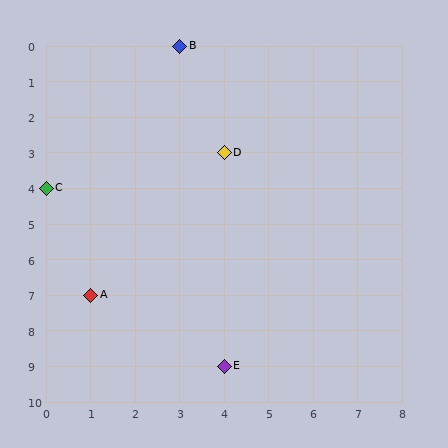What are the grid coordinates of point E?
Point E is at grid coordinates (4, 9).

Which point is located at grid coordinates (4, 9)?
Point E is at (4, 9).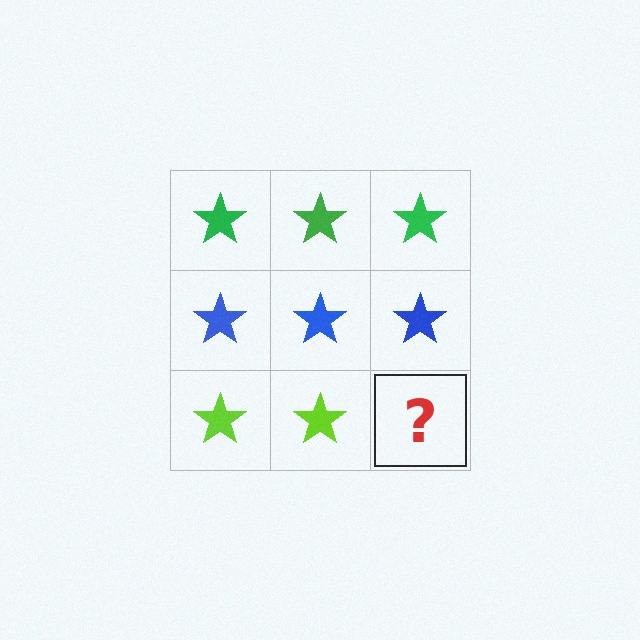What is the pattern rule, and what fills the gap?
The rule is that each row has a consistent color. The gap should be filled with a lime star.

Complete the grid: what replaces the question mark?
The question mark should be replaced with a lime star.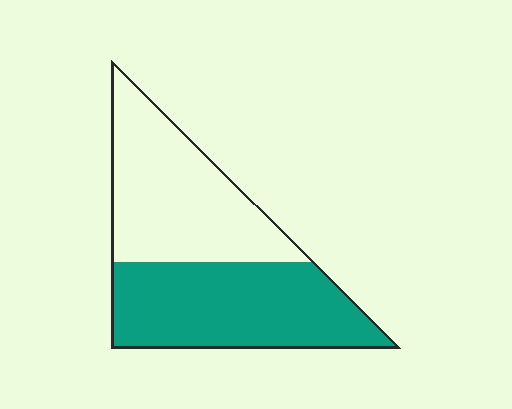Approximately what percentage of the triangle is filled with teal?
Approximately 50%.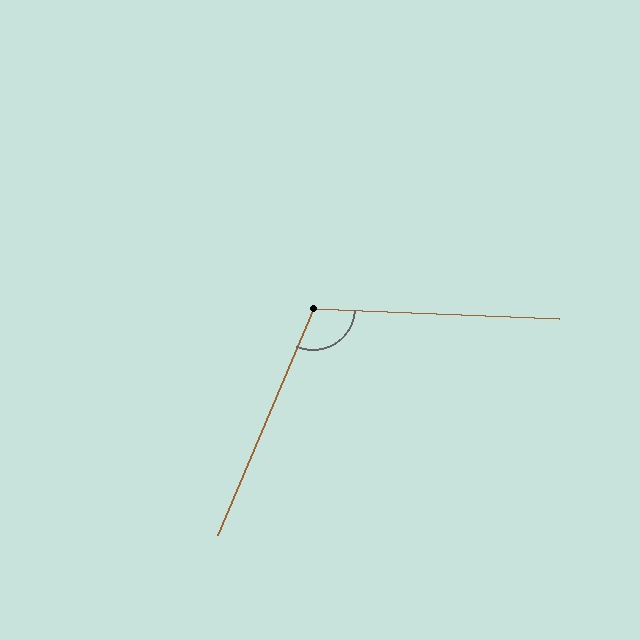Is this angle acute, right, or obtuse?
It is obtuse.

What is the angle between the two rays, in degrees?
Approximately 110 degrees.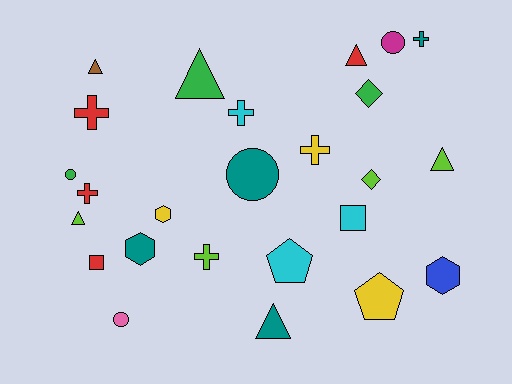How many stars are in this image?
There are no stars.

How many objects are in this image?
There are 25 objects.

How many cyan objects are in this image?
There are 3 cyan objects.